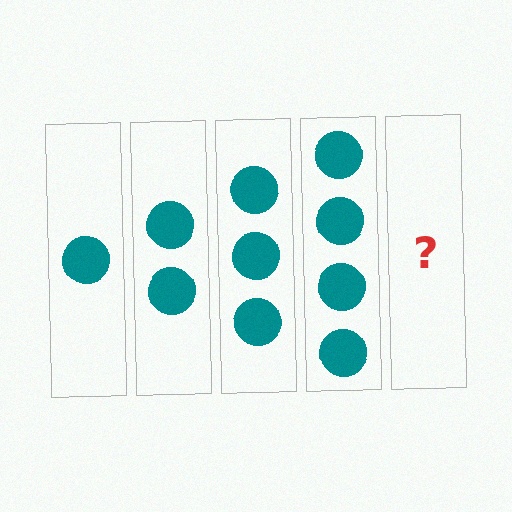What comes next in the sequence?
The next element should be 5 circles.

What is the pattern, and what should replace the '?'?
The pattern is that each step adds one more circle. The '?' should be 5 circles.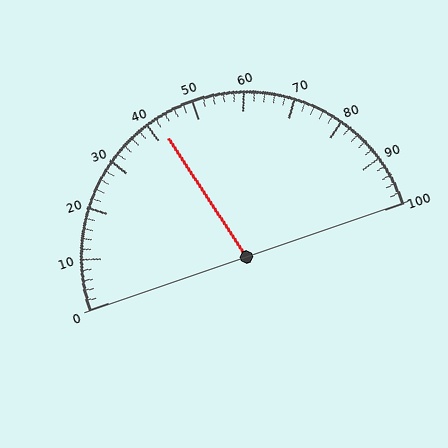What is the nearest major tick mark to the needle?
The nearest major tick mark is 40.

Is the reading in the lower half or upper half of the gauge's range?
The reading is in the lower half of the range (0 to 100).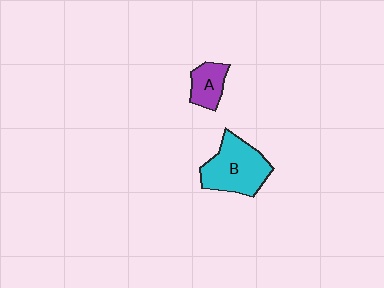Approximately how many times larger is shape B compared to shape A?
Approximately 2.2 times.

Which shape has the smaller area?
Shape A (purple).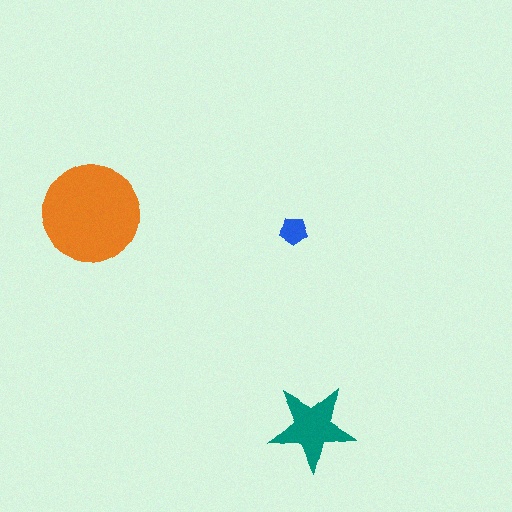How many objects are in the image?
There are 3 objects in the image.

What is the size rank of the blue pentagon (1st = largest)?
3rd.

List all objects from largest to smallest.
The orange circle, the teal star, the blue pentagon.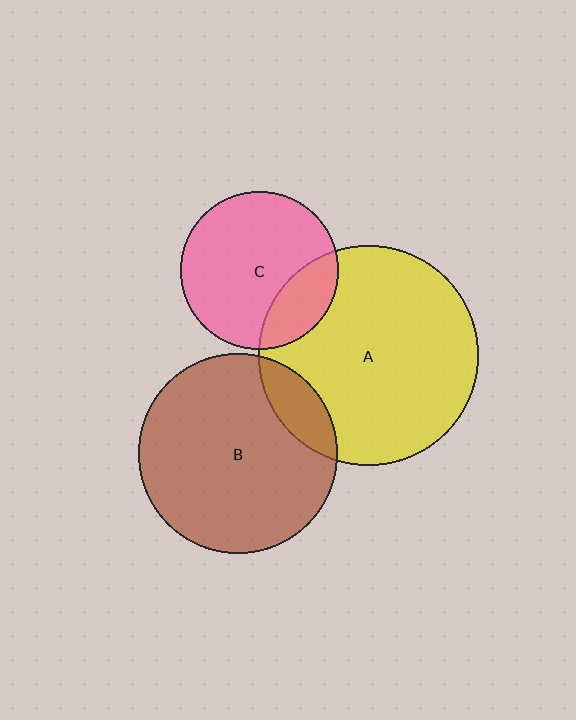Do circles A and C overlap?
Yes.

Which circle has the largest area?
Circle A (yellow).